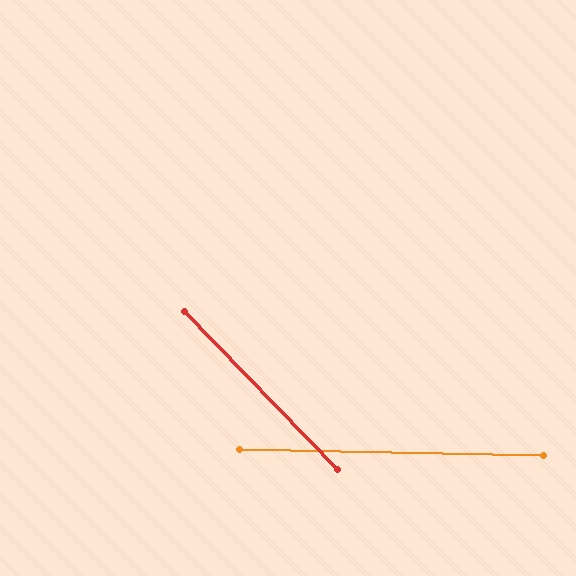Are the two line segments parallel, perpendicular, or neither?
Neither parallel nor perpendicular — they differ by about 45°.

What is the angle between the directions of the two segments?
Approximately 45 degrees.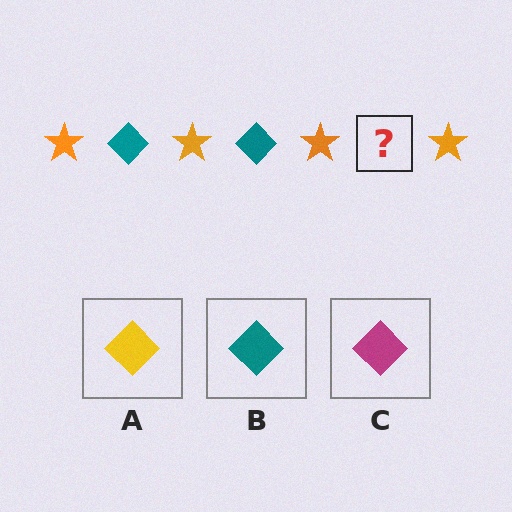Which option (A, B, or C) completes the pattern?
B.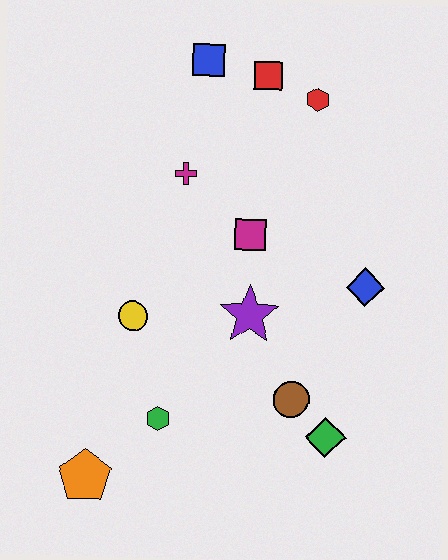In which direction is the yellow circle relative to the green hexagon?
The yellow circle is above the green hexagon.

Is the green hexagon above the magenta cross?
No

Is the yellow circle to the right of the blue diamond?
No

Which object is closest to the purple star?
The magenta square is closest to the purple star.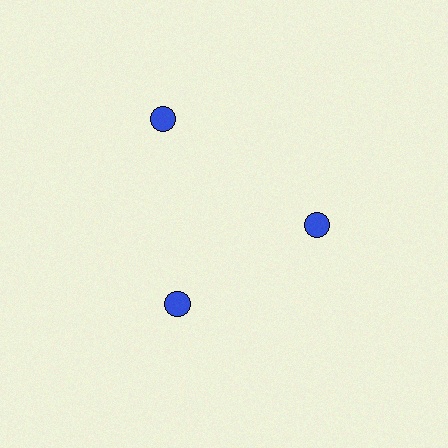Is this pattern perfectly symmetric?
No. The 3 blue circles are arranged in a ring, but one element near the 11 o'clock position is pushed outward from the center, breaking the 3-fold rotational symmetry.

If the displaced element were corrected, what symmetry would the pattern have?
It would have 3-fold rotational symmetry — the pattern would map onto itself every 120 degrees.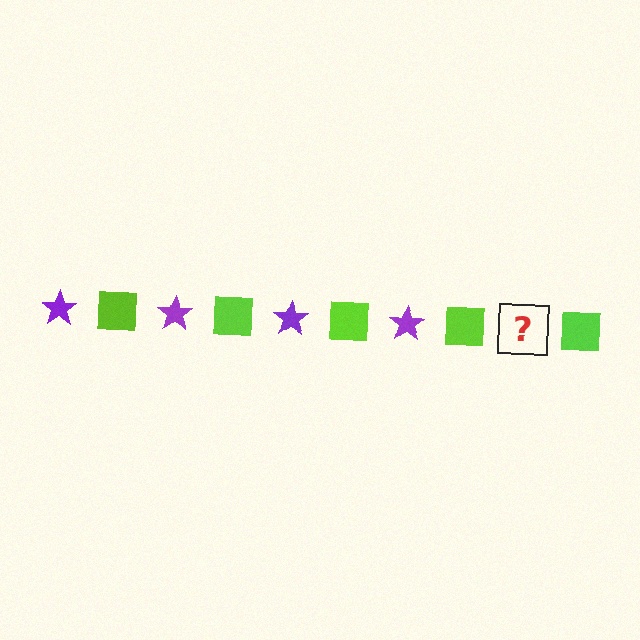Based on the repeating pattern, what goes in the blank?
The blank should be a purple star.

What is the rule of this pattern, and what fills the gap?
The rule is that the pattern alternates between purple star and lime square. The gap should be filled with a purple star.